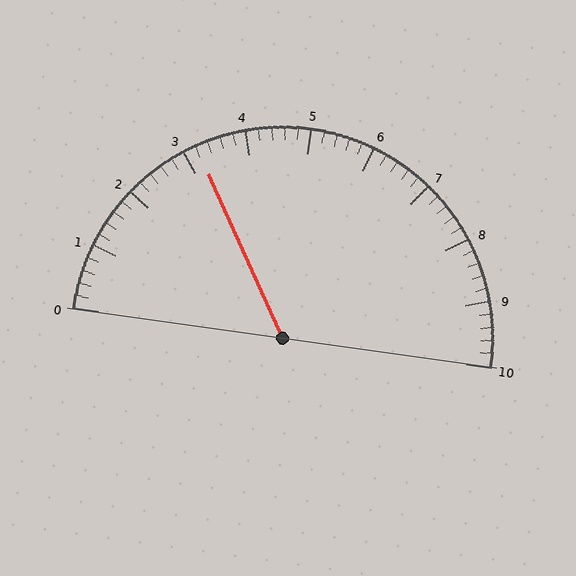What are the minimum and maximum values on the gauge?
The gauge ranges from 0 to 10.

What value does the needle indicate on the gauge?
The needle indicates approximately 3.2.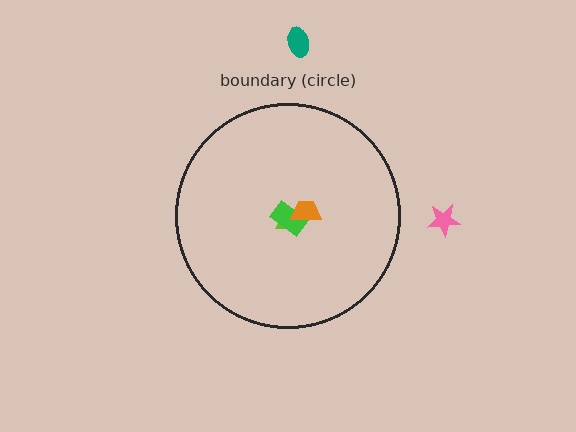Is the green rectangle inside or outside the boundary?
Inside.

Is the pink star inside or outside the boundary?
Outside.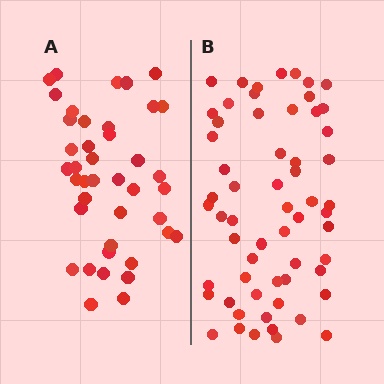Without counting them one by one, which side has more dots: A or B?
Region B (the right region) has more dots.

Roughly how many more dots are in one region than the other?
Region B has approximately 20 more dots than region A.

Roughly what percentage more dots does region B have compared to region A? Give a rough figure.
About 45% more.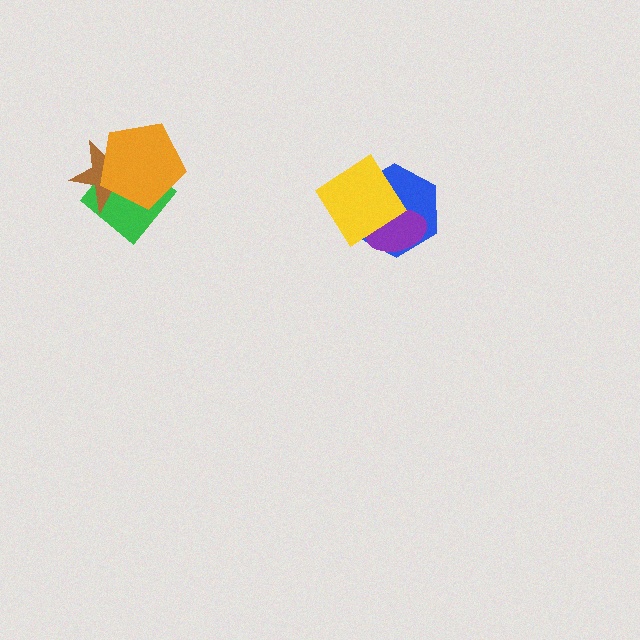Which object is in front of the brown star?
The orange pentagon is in front of the brown star.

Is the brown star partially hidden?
Yes, it is partially covered by another shape.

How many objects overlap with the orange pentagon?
2 objects overlap with the orange pentagon.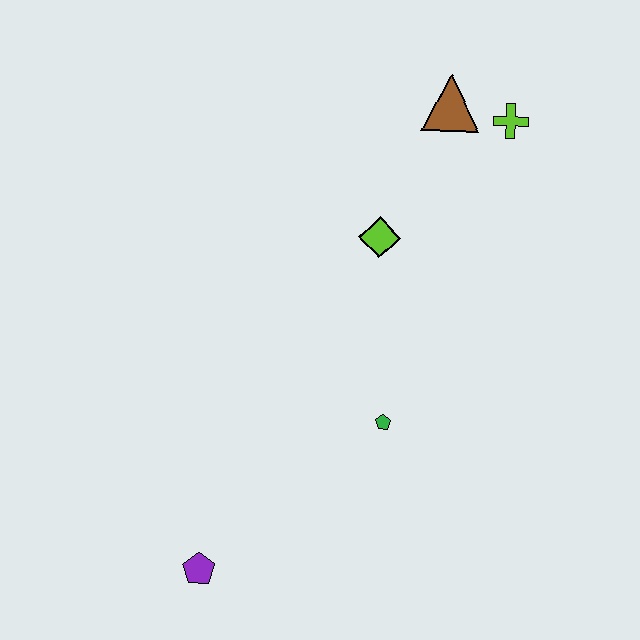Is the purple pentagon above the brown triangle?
No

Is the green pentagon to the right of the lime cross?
No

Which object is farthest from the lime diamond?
The purple pentagon is farthest from the lime diamond.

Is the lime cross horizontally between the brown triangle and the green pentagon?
No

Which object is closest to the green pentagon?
The lime diamond is closest to the green pentagon.